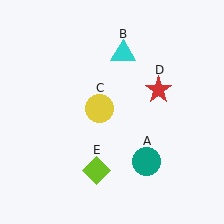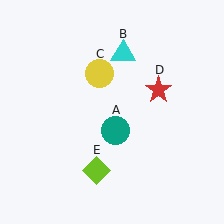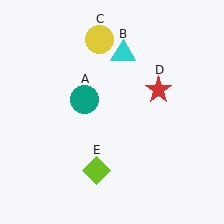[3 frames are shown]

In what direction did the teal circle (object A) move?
The teal circle (object A) moved up and to the left.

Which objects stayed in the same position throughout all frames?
Cyan triangle (object B) and red star (object D) and lime diamond (object E) remained stationary.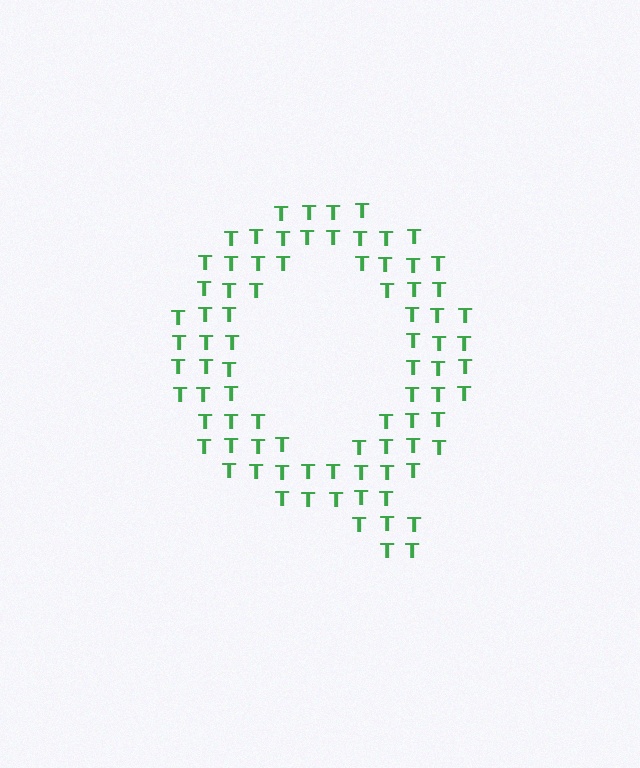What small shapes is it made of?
It is made of small letter T's.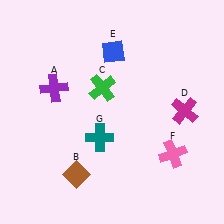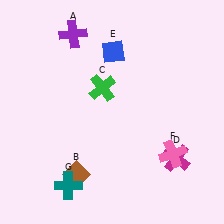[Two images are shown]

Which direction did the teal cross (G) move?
The teal cross (G) moved down.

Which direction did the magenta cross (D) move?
The magenta cross (D) moved down.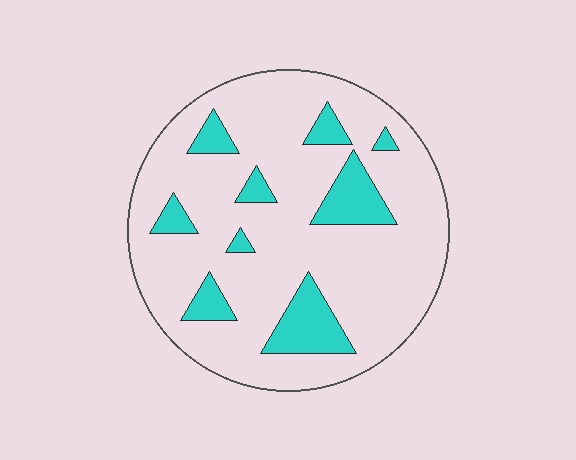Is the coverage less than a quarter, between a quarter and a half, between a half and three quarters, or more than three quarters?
Less than a quarter.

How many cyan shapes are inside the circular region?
9.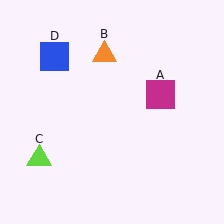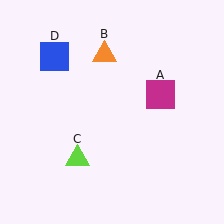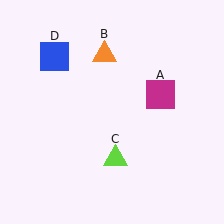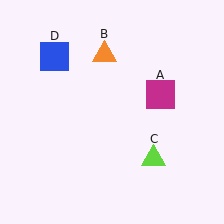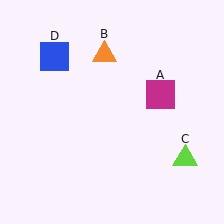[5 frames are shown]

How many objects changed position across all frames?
1 object changed position: lime triangle (object C).